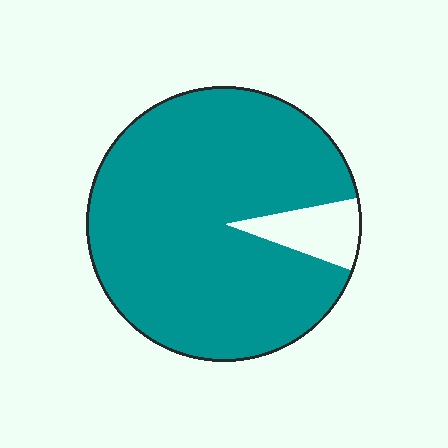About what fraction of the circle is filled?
About nine tenths (9/10).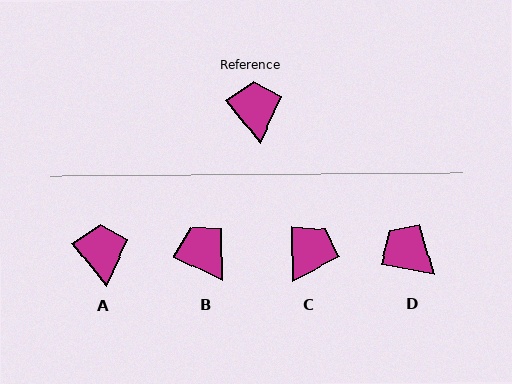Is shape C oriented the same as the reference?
No, it is off by about 38 degrees.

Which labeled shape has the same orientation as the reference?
A.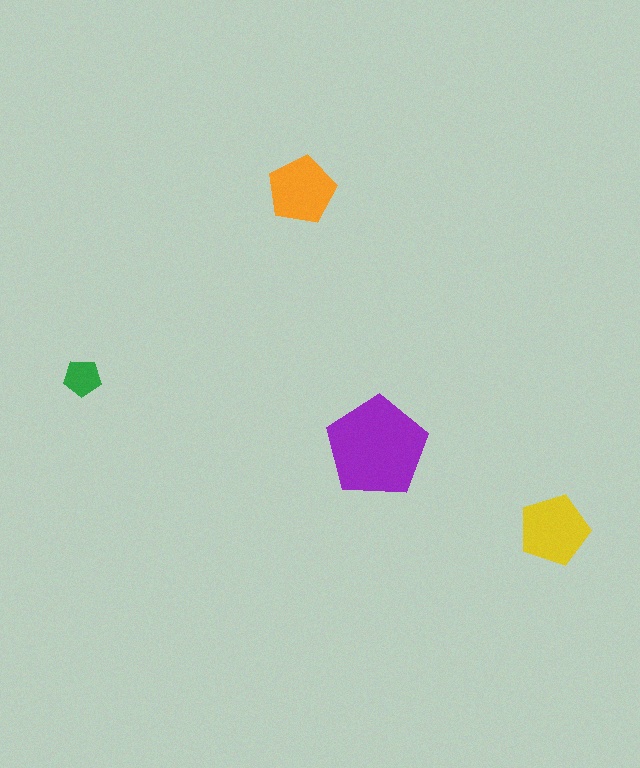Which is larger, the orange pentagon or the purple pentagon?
The purple one.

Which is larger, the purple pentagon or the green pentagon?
The purple one.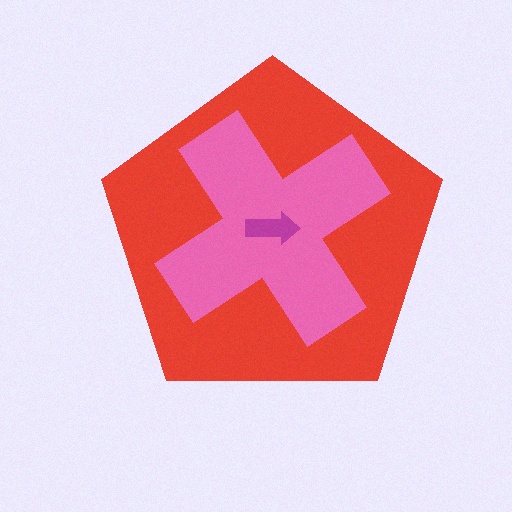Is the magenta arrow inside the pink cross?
Yes.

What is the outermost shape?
The red pentagon.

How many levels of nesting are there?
3.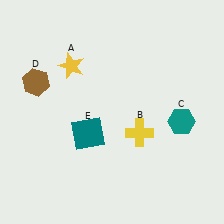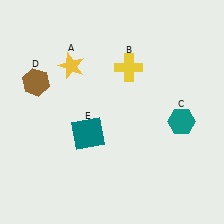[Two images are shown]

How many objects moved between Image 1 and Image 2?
1 object moved between the two images.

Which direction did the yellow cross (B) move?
The yellow cross (B) moved up.